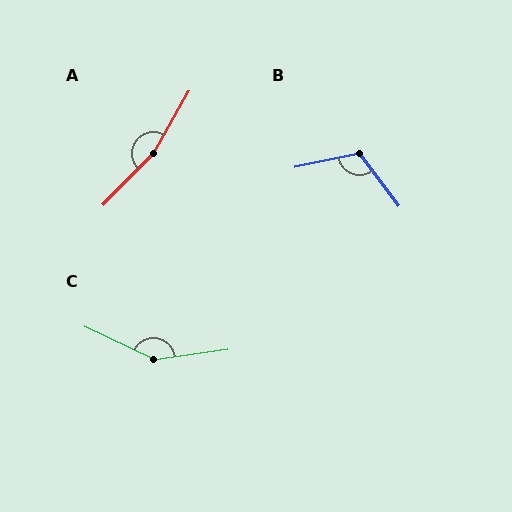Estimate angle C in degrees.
Approximately 146 degrees.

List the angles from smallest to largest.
B (115°), C (146°), A (166°).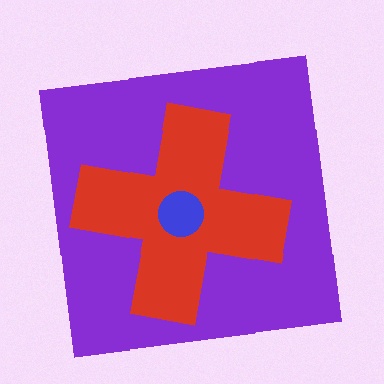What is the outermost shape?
The purple square.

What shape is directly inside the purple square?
The red cross.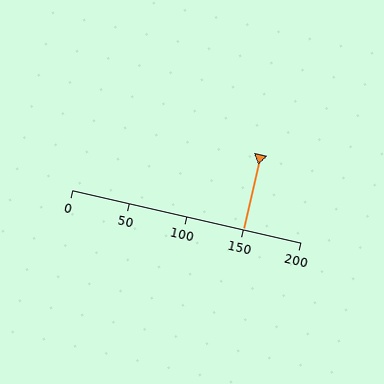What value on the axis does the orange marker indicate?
The marker indicates approximately 150.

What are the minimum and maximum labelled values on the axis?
The axis runs from 0 to 200.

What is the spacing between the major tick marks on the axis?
The major ticks are spaced 50 apart.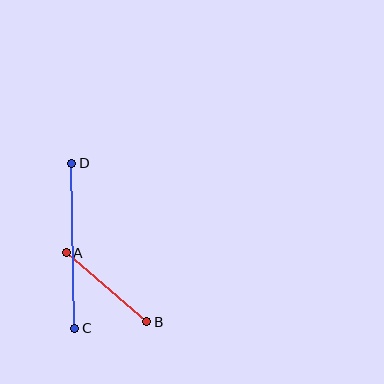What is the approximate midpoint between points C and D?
The midpoint is at approximately (73, 246) pixels.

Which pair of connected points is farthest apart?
Points C and D are farthest apart.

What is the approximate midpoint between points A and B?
The midpoint is at approximately (107, 287) pixels.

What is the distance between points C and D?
The distance is approximately 165 pixels.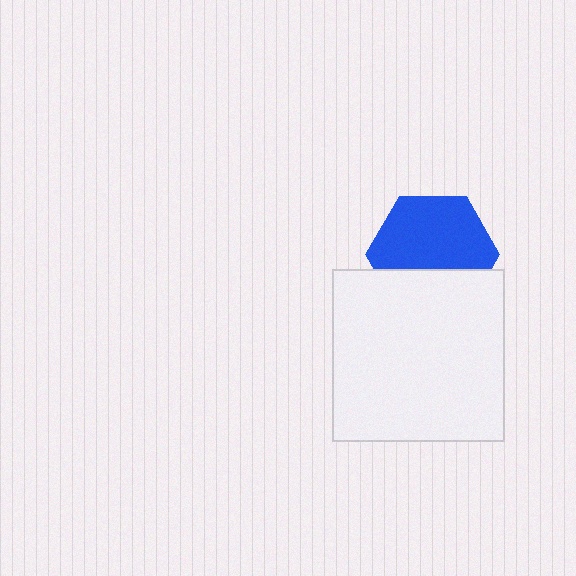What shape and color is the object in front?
The object in front is a white square.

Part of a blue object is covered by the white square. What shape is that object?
It is a hexagon.